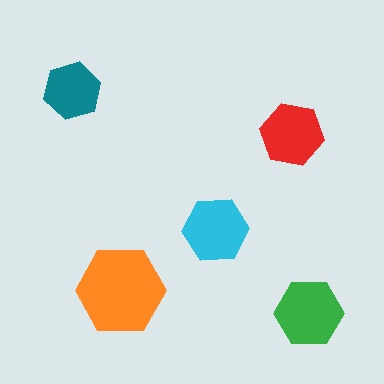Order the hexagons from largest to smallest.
the orange one, the green one, the cyan one, the red one, the teal one.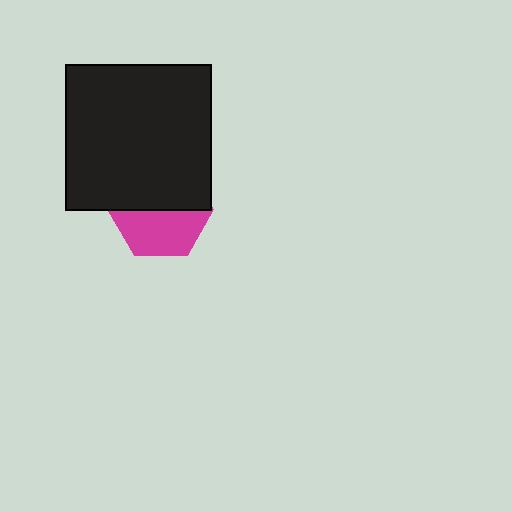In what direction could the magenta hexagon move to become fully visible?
The magenta hexagon could move down. That would shift it out from behind the black square entirely.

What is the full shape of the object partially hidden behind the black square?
The partially hidden object is a magenta hexagon.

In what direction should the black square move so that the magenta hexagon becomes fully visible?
The black square should move up. That is the shortest direction to clear the overlap and leave the magenta hexagon fully visible.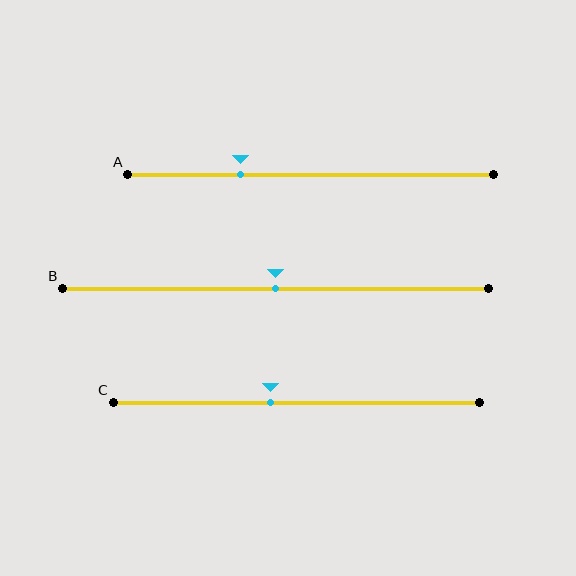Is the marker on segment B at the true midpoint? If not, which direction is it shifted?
Yes, the marker on segment B is at the true midpoint.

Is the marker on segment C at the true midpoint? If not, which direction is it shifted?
No, the marker on segment C is shifted to the left by about 7% of the segment length.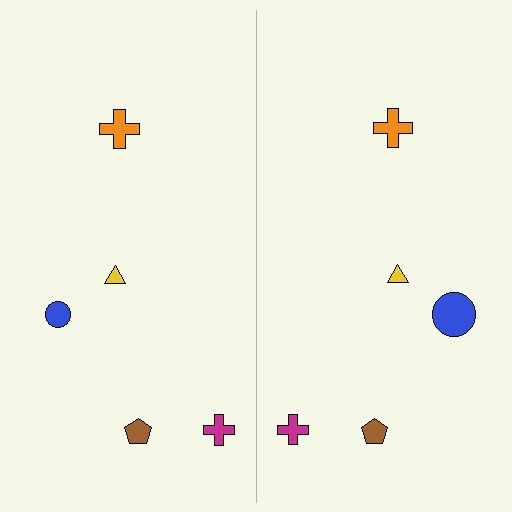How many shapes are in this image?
There are 10 shapes in this image.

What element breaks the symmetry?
The blue circle on the right side has a different size than its mirror counterpart.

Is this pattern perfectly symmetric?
No, the pattern is not perfectly symmetric. The blue circle on the right side has a different size than its mirror counterpart.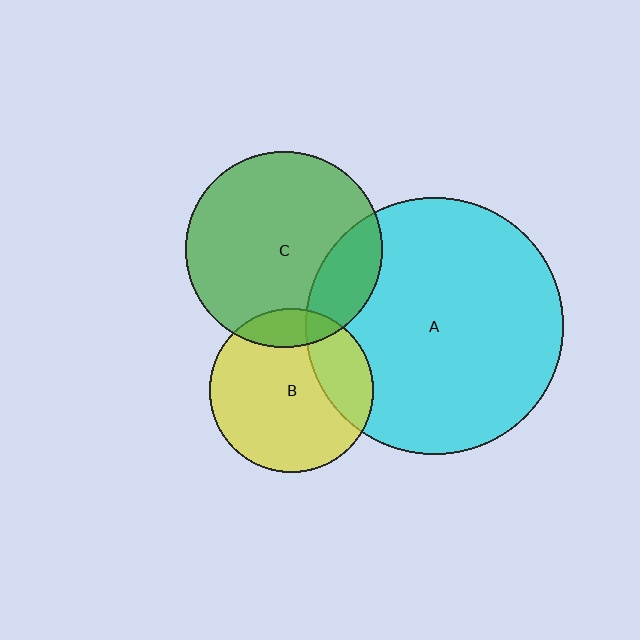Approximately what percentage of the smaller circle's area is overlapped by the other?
Approximately 15%.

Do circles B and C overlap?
Yes.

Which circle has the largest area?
Circle A (cyan).